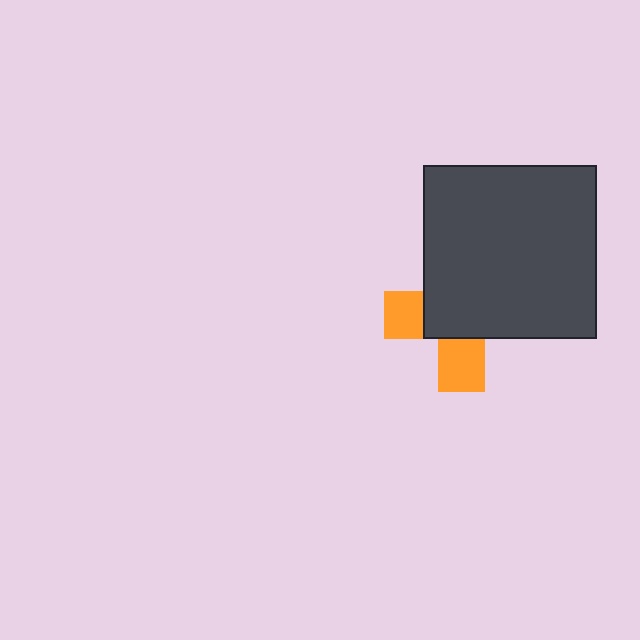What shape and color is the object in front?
The object in front is a dark gray square.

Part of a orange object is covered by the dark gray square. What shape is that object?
It is a cross.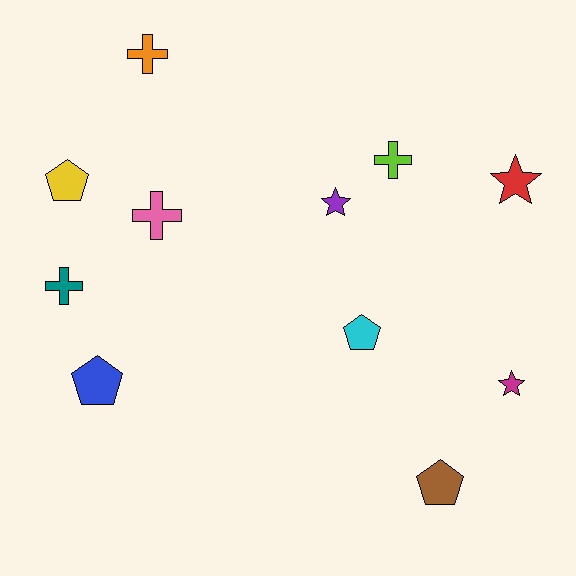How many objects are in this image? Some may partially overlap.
There are 11 objects.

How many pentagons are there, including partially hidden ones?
There are 4 pentagons.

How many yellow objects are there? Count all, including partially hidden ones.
There is 1 yellow object.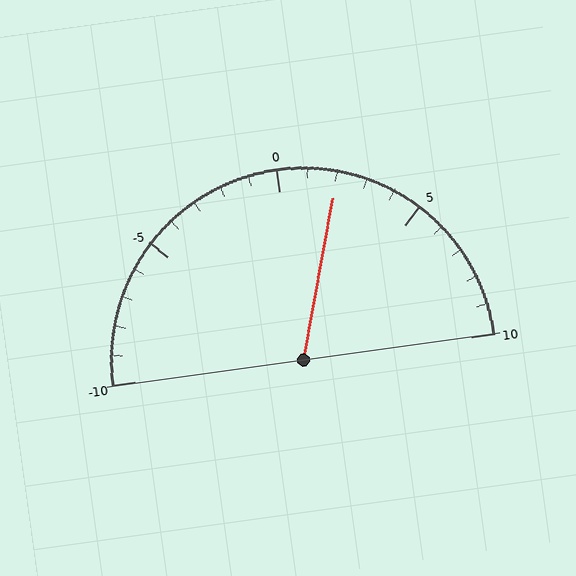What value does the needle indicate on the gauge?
The needle indicates approximately 2.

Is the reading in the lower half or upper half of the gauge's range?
The reading is in the upper half of the range (-10 to 10).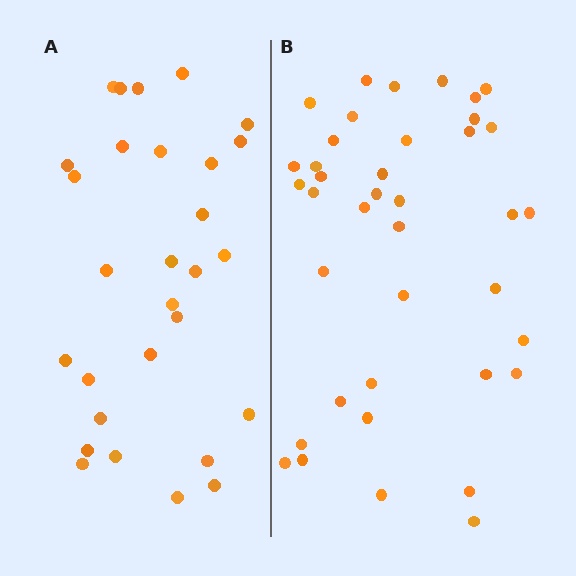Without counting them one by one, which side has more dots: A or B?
Region B (the right region) has more dots.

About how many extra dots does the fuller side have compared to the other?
Region B has roughly 10 or so more dots than region A.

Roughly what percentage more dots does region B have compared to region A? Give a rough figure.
About 35% more.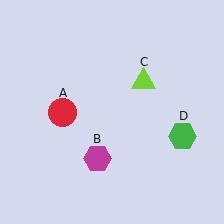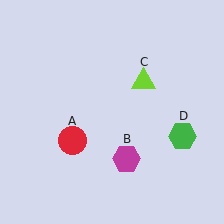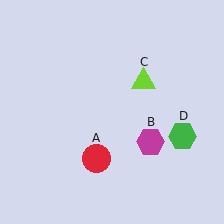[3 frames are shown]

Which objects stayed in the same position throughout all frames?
Lime triangle (object C) and green hexagon (object D) remained stationary.